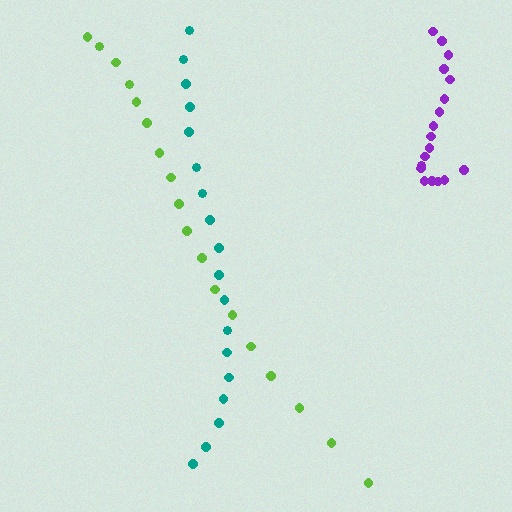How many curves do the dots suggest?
There are 3 distinct paths.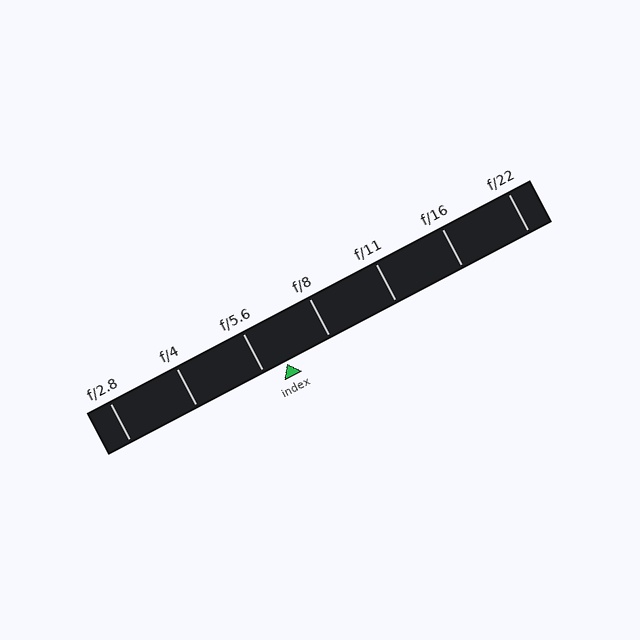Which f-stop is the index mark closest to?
The index mark is closest to f/5.6.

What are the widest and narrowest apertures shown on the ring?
The widest aperture shown is f/2.8 and the narrowest is f/22.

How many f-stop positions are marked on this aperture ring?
There are 7 f-stop positions marked.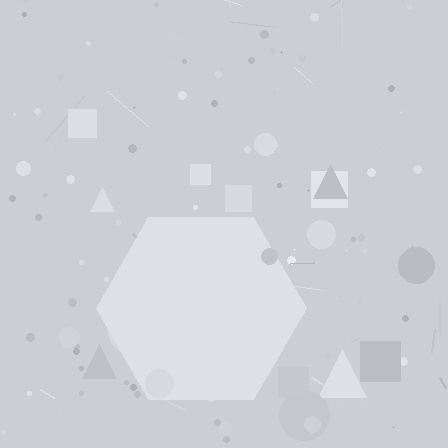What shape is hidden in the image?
A hexagon is hidden in the image.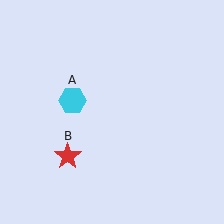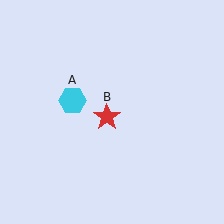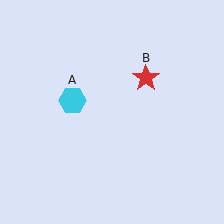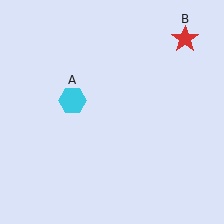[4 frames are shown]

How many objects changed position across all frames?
1 object changed position: red star (object B).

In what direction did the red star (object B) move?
The red star (object B) moved up and to the right.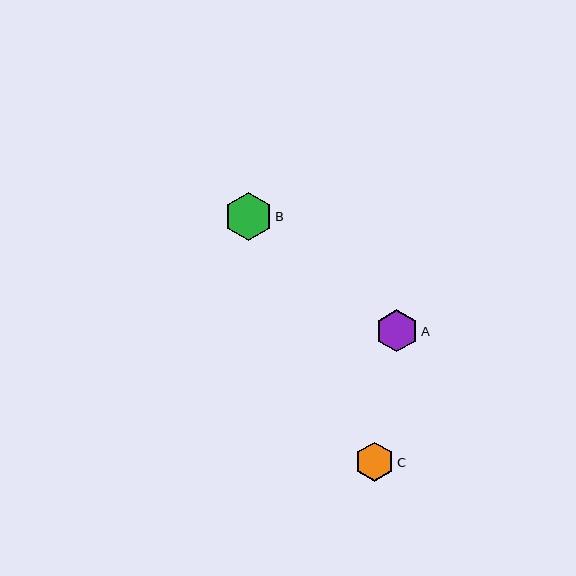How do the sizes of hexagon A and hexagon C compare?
Hexagon A and hexagon C are approximately the same size.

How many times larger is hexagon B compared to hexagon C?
Hexagon B is approximately 1.2 times the size of hexagon C.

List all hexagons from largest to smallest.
From largest to smallest: B, A, C.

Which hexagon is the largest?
Hexagon B is the largest with a size of approximately 48 pixels.